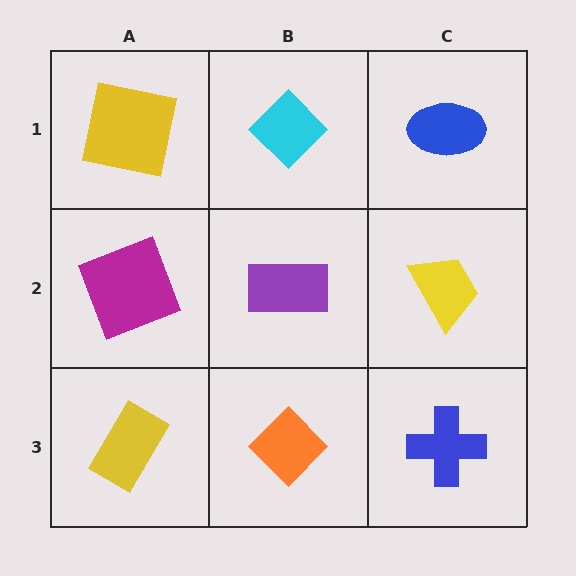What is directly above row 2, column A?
A yellow square.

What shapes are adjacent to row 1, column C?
A yellow trapezoid (row 2, column C), a cyan diamond (row 1, column B).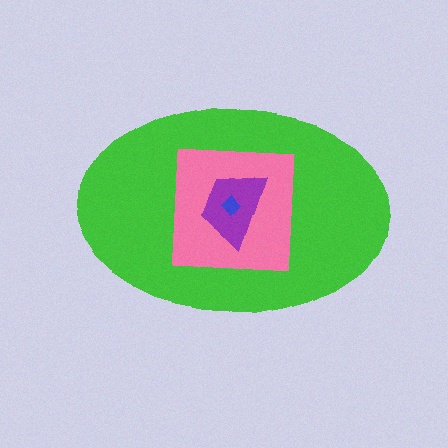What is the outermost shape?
The green ellipse.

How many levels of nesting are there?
4.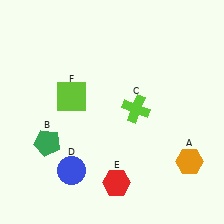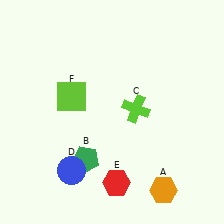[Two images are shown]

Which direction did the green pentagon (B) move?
The green pentagon (B) moved right.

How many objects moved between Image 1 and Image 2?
2 objects moved between the two images.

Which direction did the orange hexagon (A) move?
The orange hexagon (A) moved down.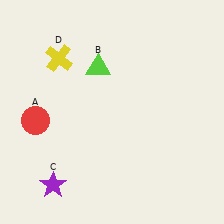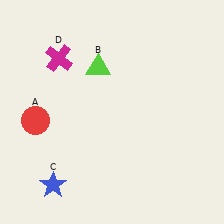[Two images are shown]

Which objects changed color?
C changed from purple to blue. D changed from yellow to magenta.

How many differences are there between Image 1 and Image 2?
There are 2 differences between the two images.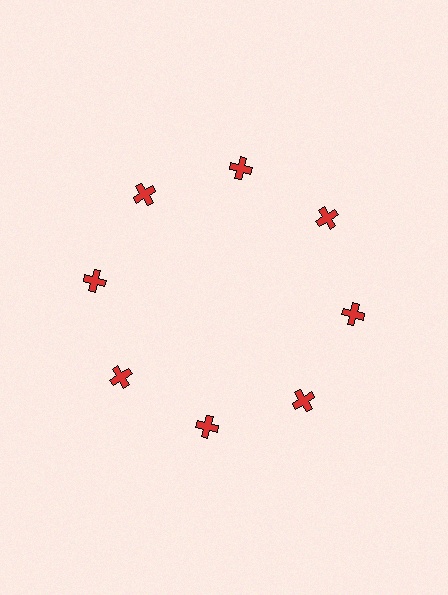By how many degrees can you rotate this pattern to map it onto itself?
The pattern maps onto itself every 45 degrees of rotation.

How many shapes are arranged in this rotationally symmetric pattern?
There are 8 shapes, arranged in 8 groups of 1.